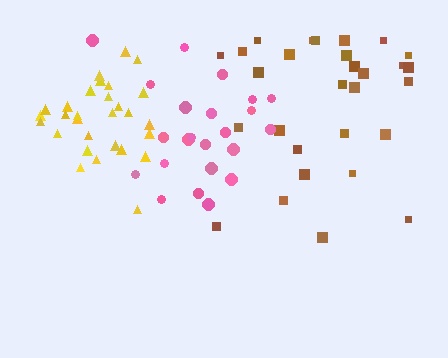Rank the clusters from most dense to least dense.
yellow, pink, brown.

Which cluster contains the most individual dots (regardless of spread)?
Brown (29).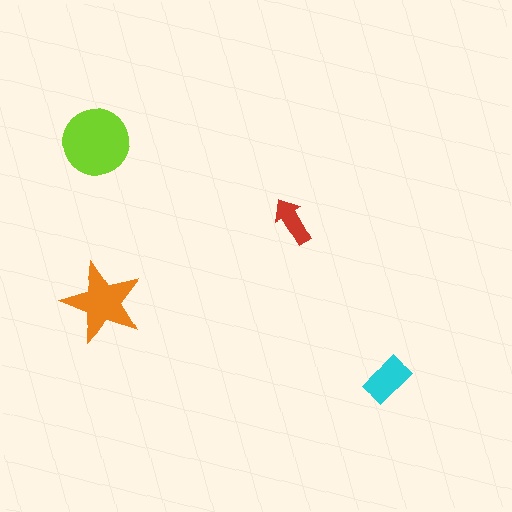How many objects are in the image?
There are 4 objects in the image.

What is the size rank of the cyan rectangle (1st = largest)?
3rd.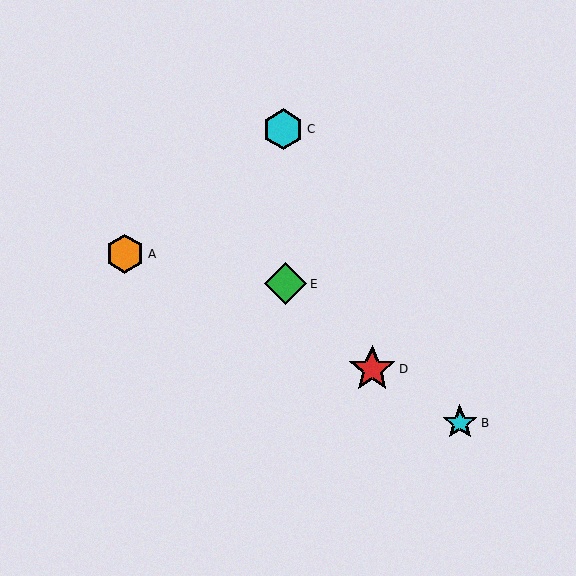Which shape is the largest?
The red star (labeled D) is the largest.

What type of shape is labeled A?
Shape A is an orange hexagon.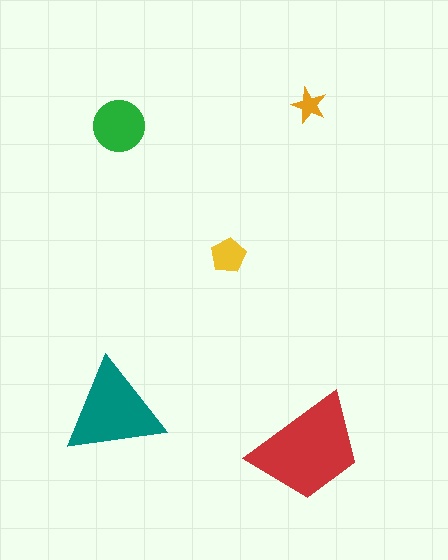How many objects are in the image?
There are 5 objects in the image.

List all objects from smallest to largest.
The orange star, the yellow pentagon, the green circle, the teal triangle, the red trapezoid.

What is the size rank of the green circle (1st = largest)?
3rd.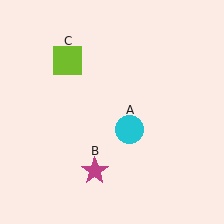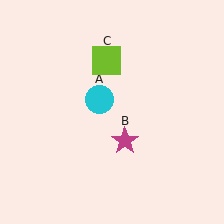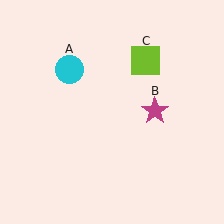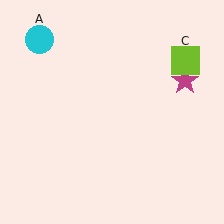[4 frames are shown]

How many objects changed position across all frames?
3 objects changed position: cyan circle (object A), magenta star (object B), lime square (object C).